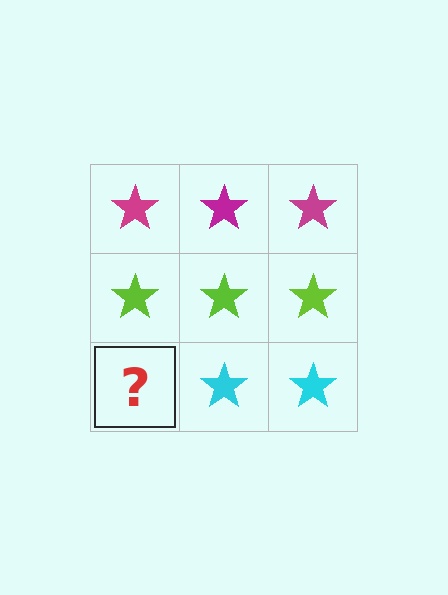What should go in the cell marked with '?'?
The missing cell should contain a cyan star.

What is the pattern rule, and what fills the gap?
The rule is that each row has a consistent color. The gap should be filled with a cyan star.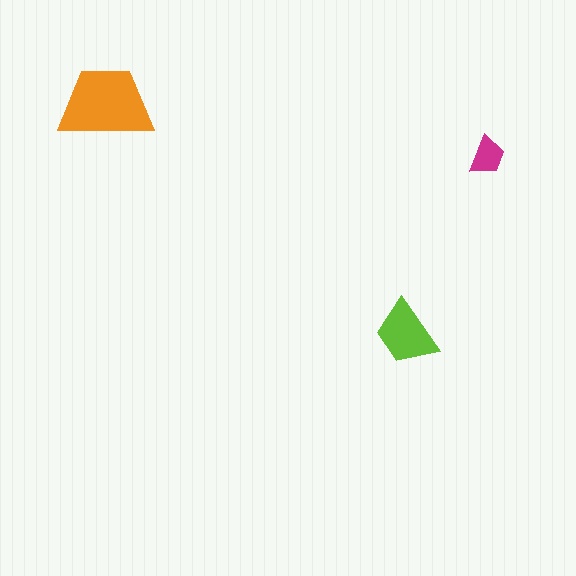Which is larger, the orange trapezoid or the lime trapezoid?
The orange one.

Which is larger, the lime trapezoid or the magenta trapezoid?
The lime one.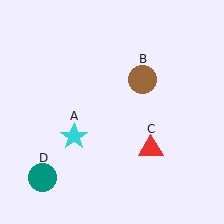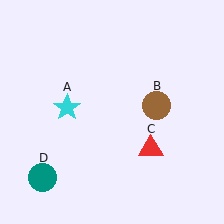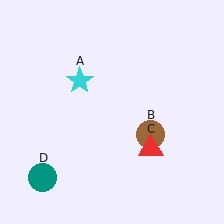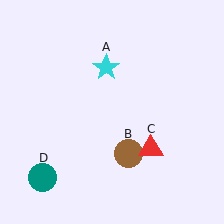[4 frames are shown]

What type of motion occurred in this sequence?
The cyan star (object A), brown circle (object B) rotated clockwise around the center of the scene.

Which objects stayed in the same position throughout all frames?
Red triangle (object C) and teal circle (object D) remained stationary.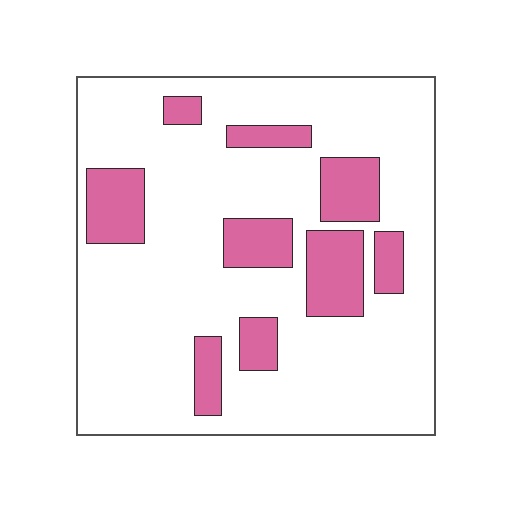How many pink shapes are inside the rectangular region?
9.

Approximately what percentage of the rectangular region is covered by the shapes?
Approximately 20%.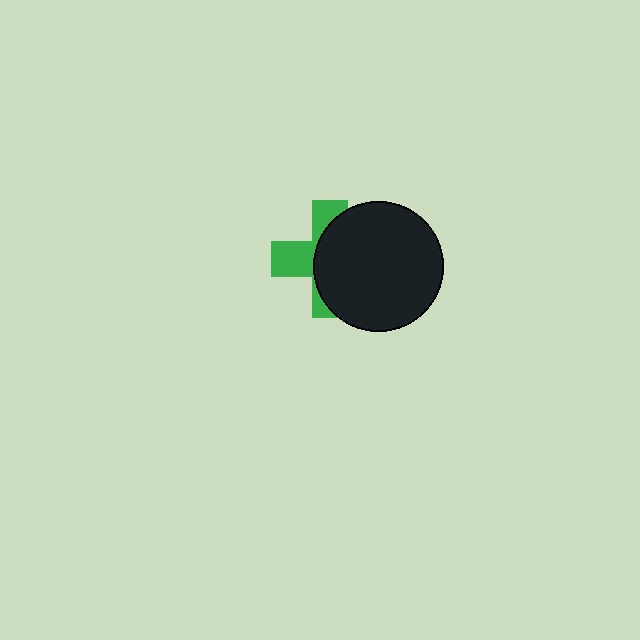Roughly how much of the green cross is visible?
A small part of it is visible (roughly 40%).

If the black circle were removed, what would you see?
You would see the complete green cross.